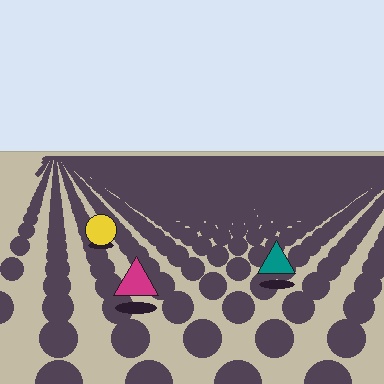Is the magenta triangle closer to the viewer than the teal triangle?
Yes. The magenta triangle is closer — you can tell from the texture gradient: the ground texture is coarser near it.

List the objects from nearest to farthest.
From nearest to farthest: the magenta triangle, the teal triangle, the yellow circle.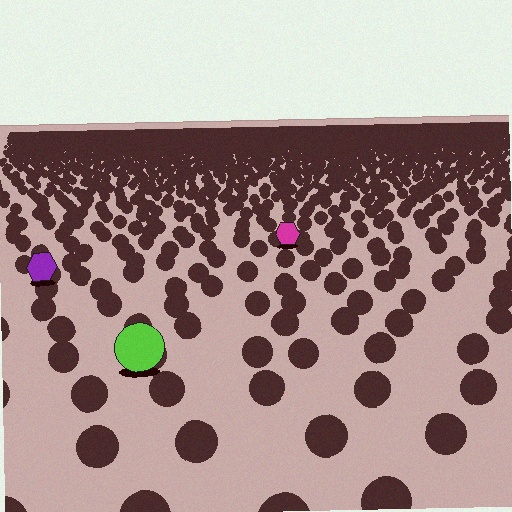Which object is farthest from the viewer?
The magenta hexagon is farthest from the viewer. It appears smaller and the ground texture around it is denser.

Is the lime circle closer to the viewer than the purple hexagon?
Yes. The lime circle is closer — you can tell from the texture gradient: the ground texture is coarser near it.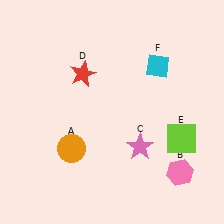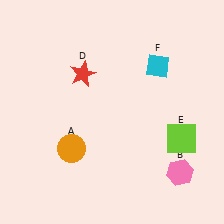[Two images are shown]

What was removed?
The pink star (C) was removed in Image 2.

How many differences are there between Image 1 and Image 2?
There is 1 difference between the two images.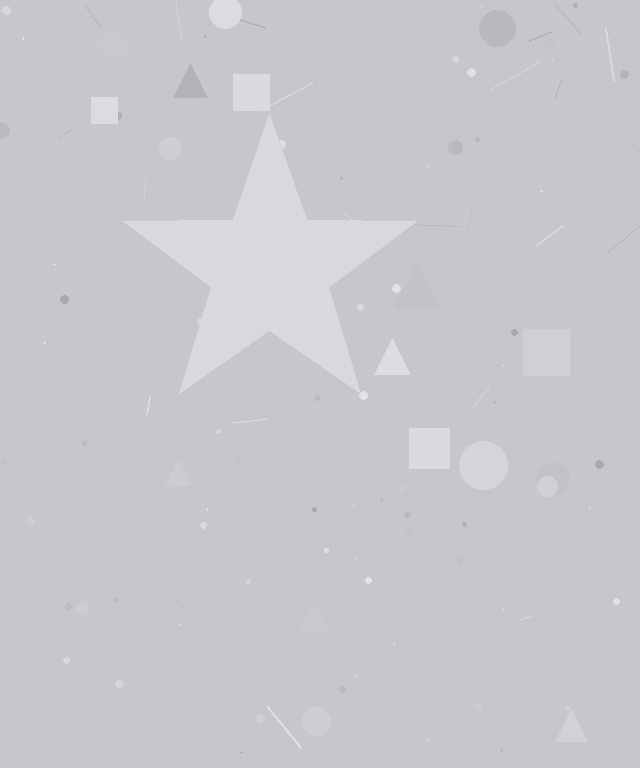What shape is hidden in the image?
A star is hidden in the image.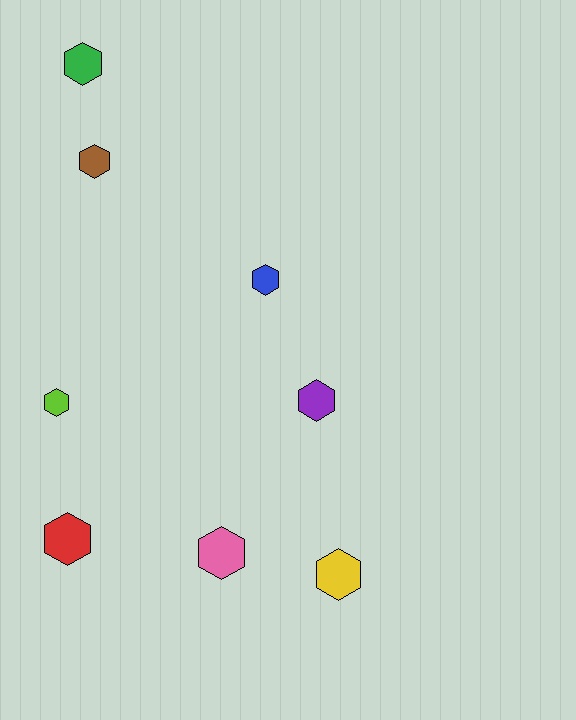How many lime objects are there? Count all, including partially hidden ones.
There is 1 lime object.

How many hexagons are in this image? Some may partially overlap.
There are 8 hexagons.